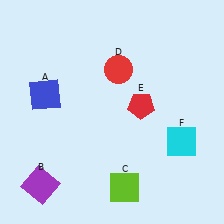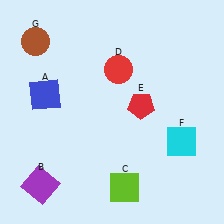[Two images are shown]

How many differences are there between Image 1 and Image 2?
There is 1 difference between the two images.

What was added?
A brown circle (G) was added in Image 2.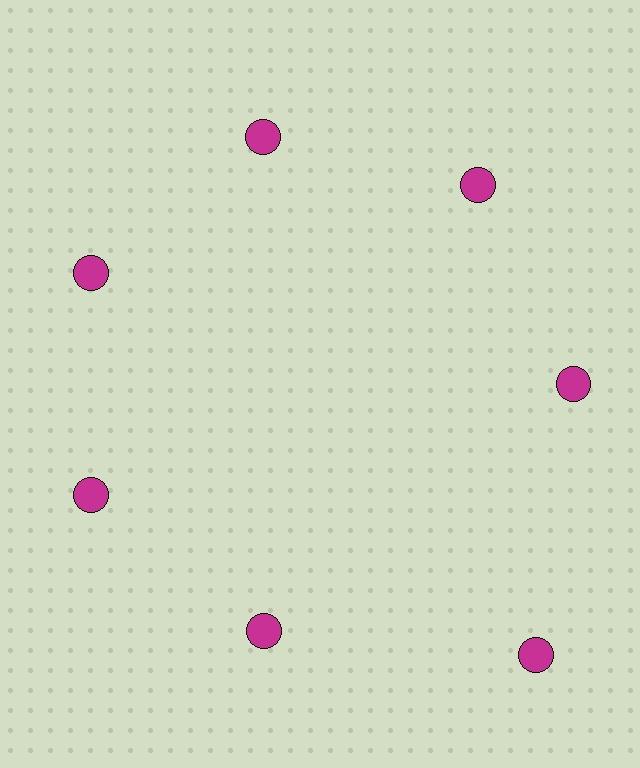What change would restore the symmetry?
The symmetry would be restored by moving it inward, back onto the ring so that all 7 circles sit at equal angles and equal distance from the center.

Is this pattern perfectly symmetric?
No. The 7 magenta circles are arranged in a ring, but one element near the 5 o'clock position is pushed outward from the center, breaking the 7-fold rotational symmetry.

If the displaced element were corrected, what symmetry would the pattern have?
It would have 7-fold rotational symmetry — the pattern would map onto itself every 51 degrees.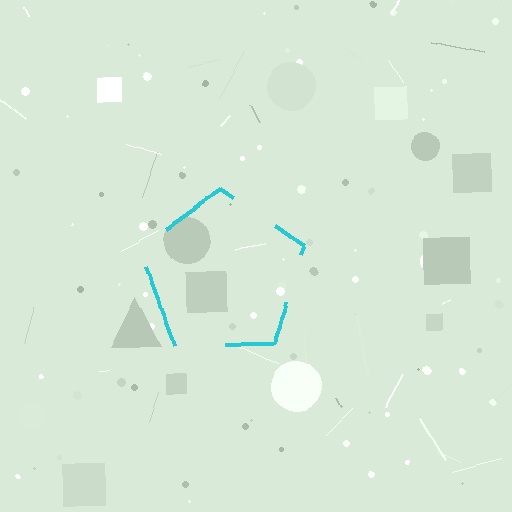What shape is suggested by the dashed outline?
The dashed outline suggests a pentagon.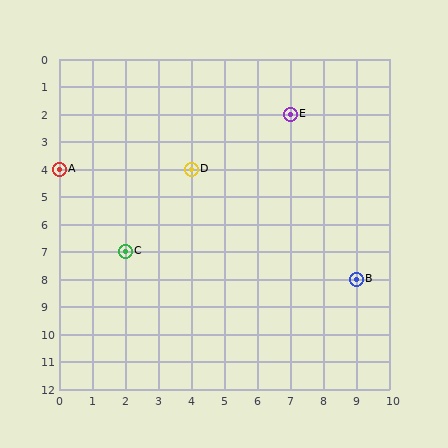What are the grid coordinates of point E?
Point E is at grid coordinates (7, 2).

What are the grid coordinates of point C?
Point C is at grid coordinates (2, 7).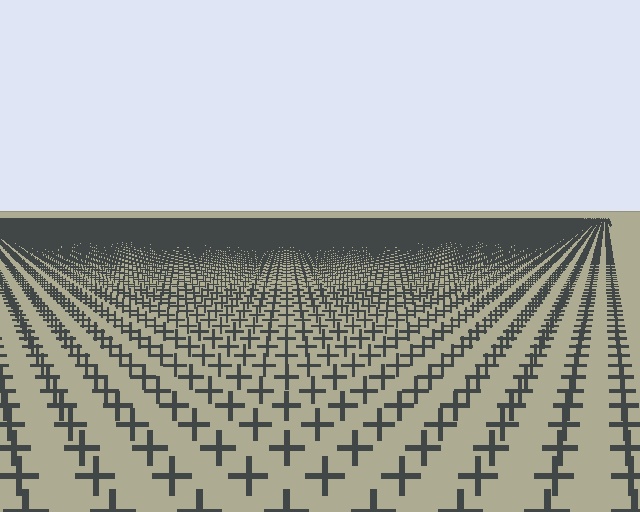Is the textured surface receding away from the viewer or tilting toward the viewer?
The surface is receding away from the viewer. Texture elements get smaller and denser toward the top.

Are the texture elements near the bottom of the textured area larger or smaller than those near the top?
Larger. Near the bottom, elements are closer to the viewer and appear at a bigger on-screen size.